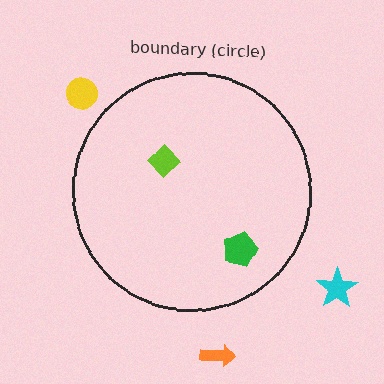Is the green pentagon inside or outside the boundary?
Inside.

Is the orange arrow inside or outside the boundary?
Outside.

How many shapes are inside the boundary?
2 inside, 3 outside.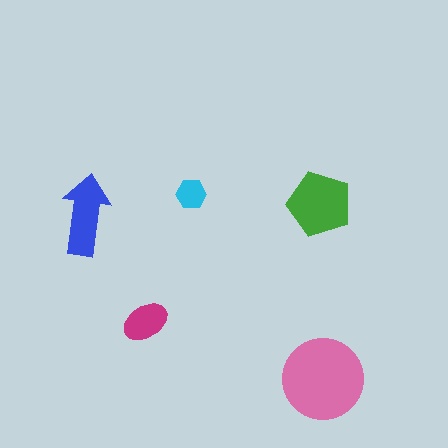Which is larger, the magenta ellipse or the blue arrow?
The blue arrow.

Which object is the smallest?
The cyan hexagon.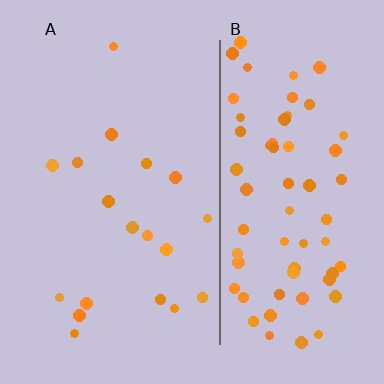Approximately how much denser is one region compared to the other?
Approximately 3.8× — region B over region A.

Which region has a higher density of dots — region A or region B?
B (the right).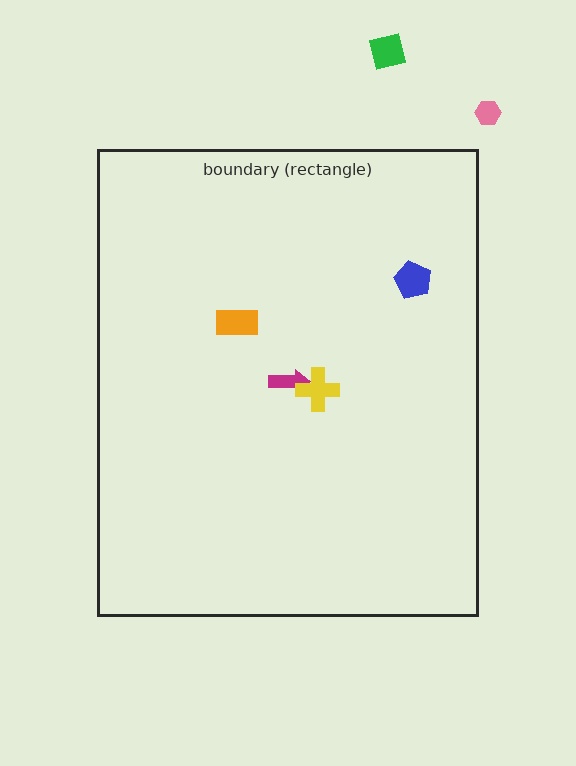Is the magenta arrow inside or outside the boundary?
Inside.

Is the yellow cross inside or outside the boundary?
Inside.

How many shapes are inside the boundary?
4 inside, 2 outside.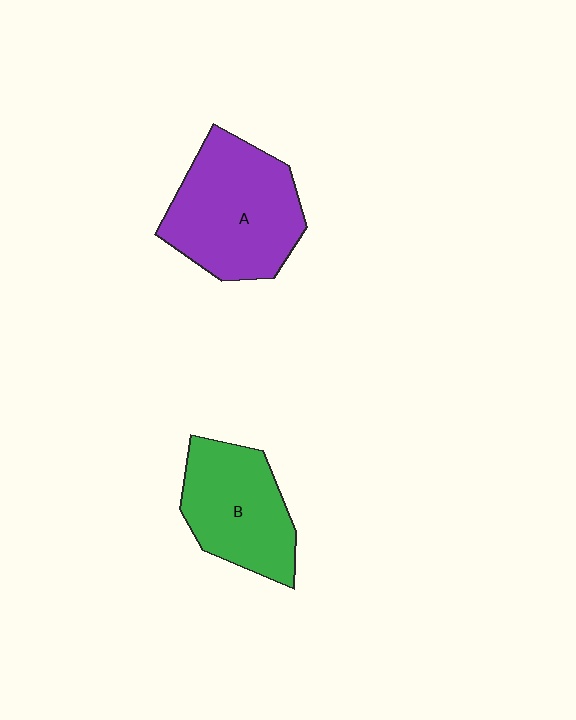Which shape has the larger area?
Shape A (purple).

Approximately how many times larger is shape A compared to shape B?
Approximately 1.3 times.